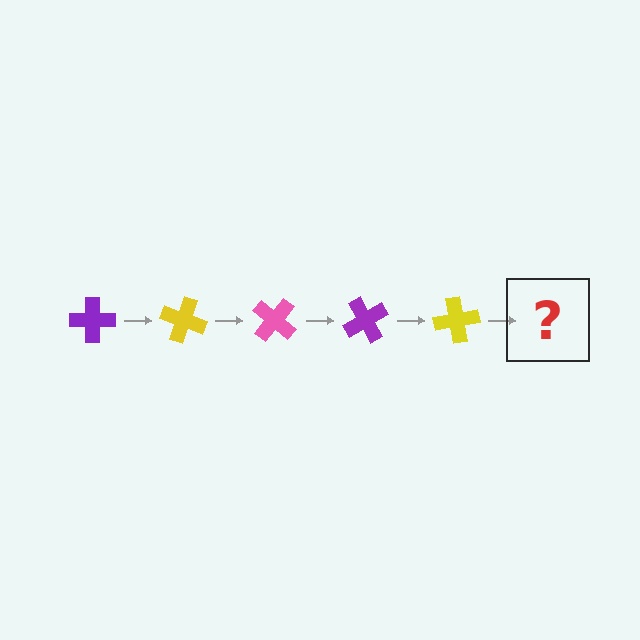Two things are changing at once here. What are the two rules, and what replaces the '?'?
The two rules are that it rotates 20 degrees each step and the color cycles through purple, yellow, and pink. The '?' should be a pink cross, rotated 100 degrees from the start.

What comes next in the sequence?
The next element should be a pink cross, rotated 100 degrees from the start.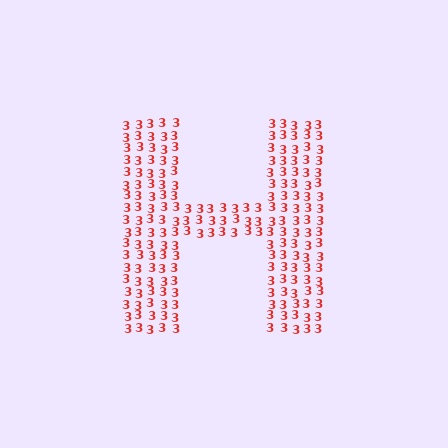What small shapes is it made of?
It is made of small digit 3's.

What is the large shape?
The large shape is the letter H.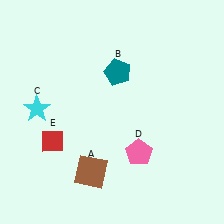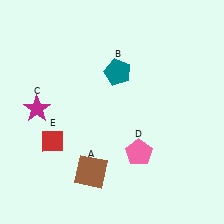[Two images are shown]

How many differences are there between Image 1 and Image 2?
There is 1 difference between the two images.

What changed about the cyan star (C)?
In Image 1, C is cyan. In Image 2, it changed to magenta.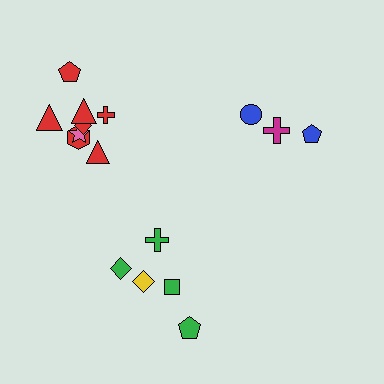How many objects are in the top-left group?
There are 8 objects.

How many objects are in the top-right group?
There are 3 objects.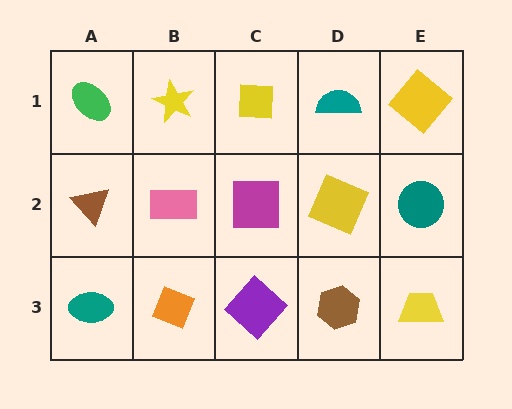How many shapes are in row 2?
5 shapes.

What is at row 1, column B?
A yellow star.